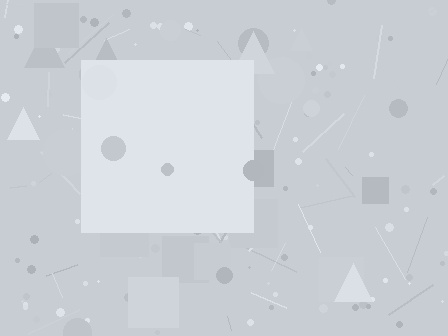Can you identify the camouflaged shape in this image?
The camouflaged shape is a square.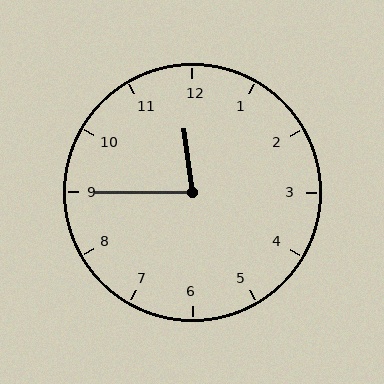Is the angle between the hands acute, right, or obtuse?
It is acute.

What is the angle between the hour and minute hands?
Approximately 82 degrees.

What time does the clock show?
11:45.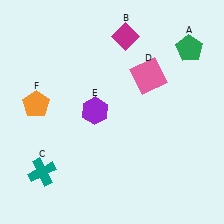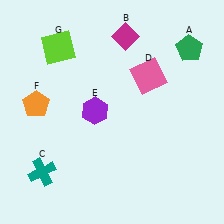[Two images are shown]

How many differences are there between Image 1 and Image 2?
There is 1 difference between the two images.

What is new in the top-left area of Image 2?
A lime square (G) was added in the top-left area of Image 2.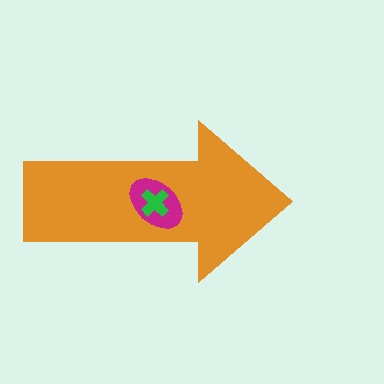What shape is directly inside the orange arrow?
The magenta ellipse.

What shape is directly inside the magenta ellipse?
The green cross.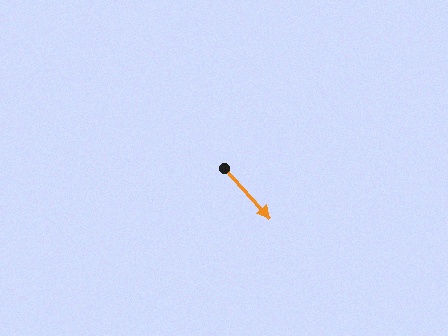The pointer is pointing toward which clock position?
Roughly 5 o'clock.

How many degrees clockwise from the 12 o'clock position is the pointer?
Approximately 138 degrees.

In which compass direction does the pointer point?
Southeast.